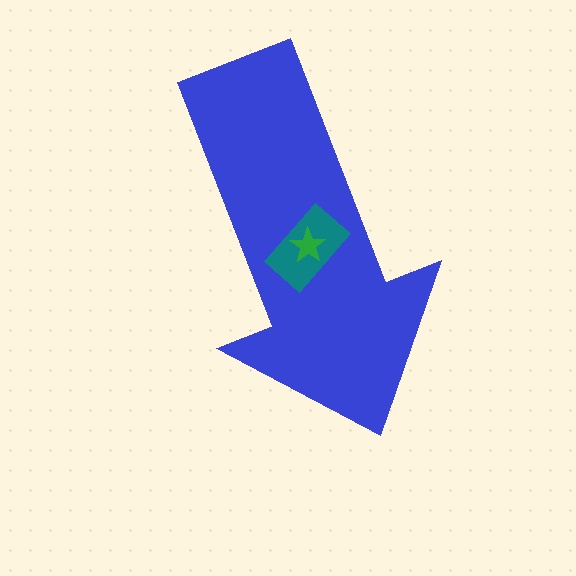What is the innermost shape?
The green star.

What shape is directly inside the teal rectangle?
The green star.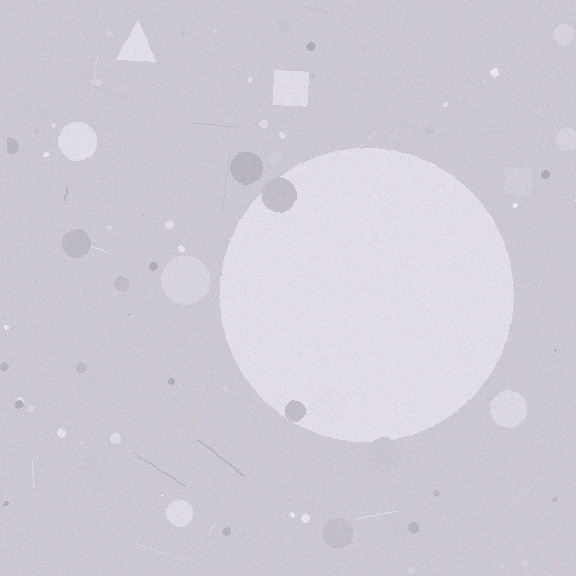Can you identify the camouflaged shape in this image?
The camouflaged shape is a circle.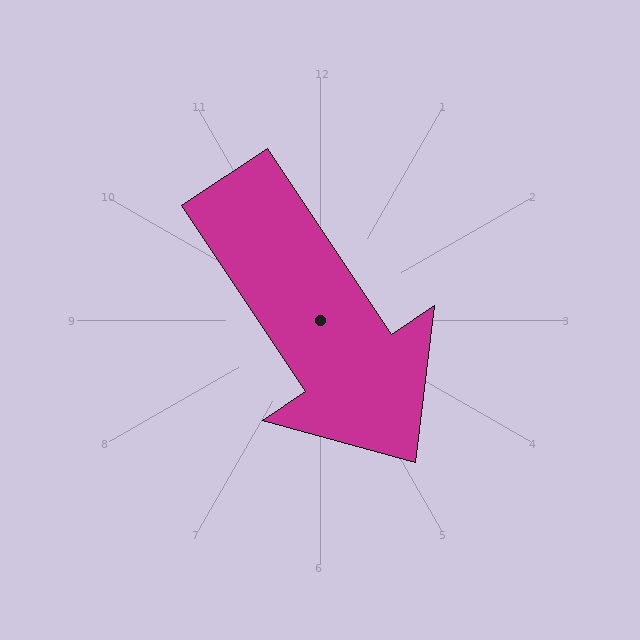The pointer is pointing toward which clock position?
Roughly 5 o'clock.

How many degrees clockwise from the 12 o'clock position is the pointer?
Approximately 146 degrees.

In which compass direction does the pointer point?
Southeast.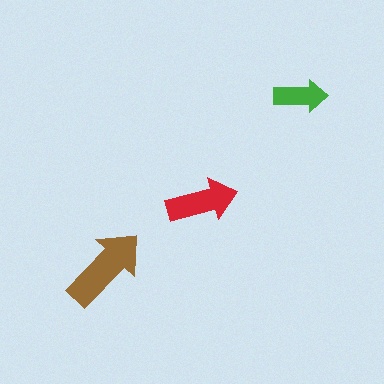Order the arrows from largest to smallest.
the brown one, the red one, the green one.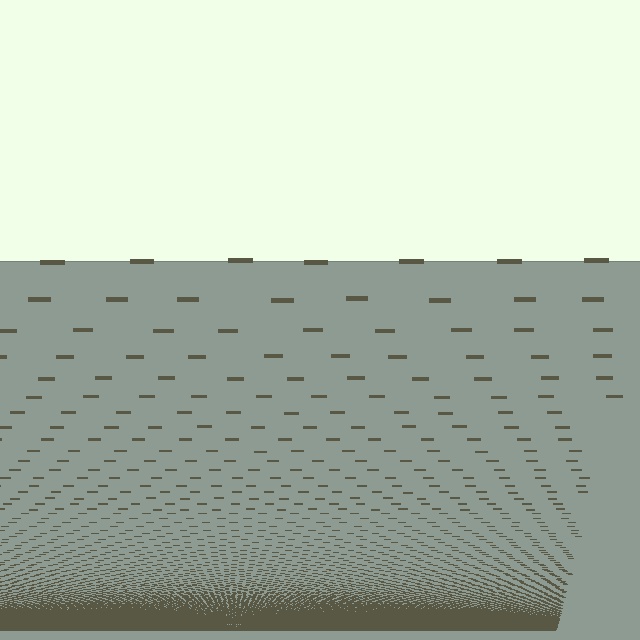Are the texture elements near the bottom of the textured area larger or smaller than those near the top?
Smaller. The gradient is inverted — elements near the bottom are smaller and denser.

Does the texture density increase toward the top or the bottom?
Density increases toward the bottom.